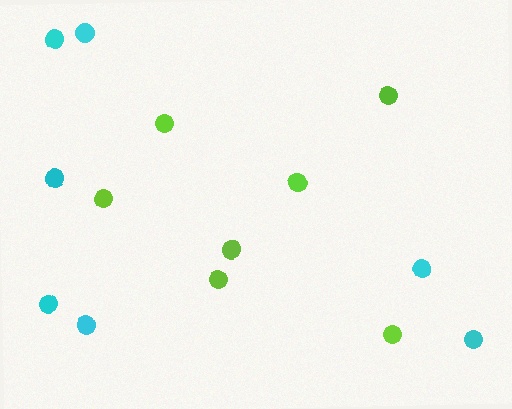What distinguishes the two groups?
There are 2 groups: one group of cyan circles (7) and one group of lime circles (7).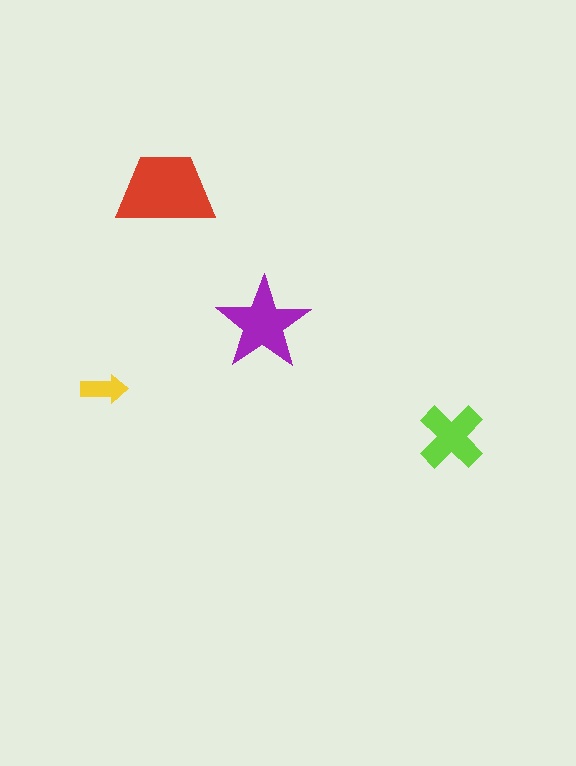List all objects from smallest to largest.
The yellow arrow, the lime cross, the purple star, the red trapezoid.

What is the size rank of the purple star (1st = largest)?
2nd.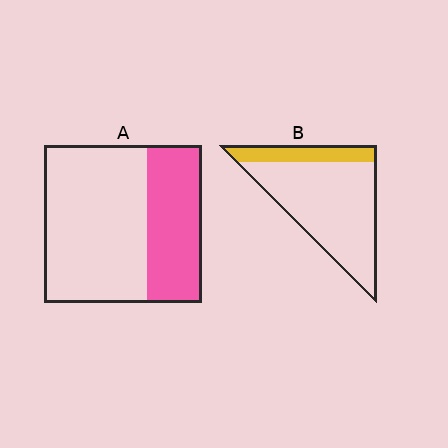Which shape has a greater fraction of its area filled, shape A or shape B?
Shape A.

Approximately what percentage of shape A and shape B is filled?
A is approximately 35% and B is approximately 20%.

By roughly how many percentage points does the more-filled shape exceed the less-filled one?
By roughly 15 percentage points (A over B).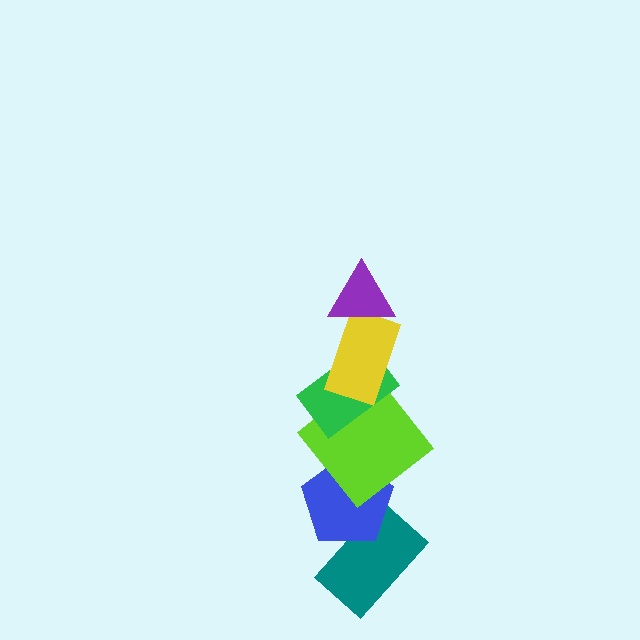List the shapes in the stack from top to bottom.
From top to bottom: the purple triangle, the yellow rectangle, the green rectangle, the lime diamond, the blue pentagon, the teal rectangle.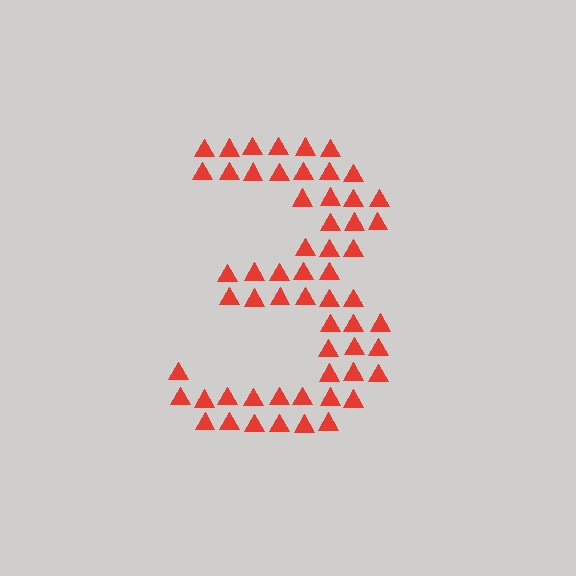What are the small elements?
The small elements are triangles.